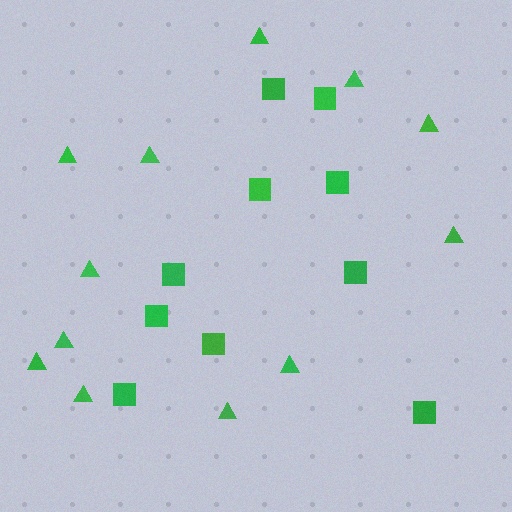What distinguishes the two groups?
There are 2 groups: one group of squares (10) and one group of triangles (12).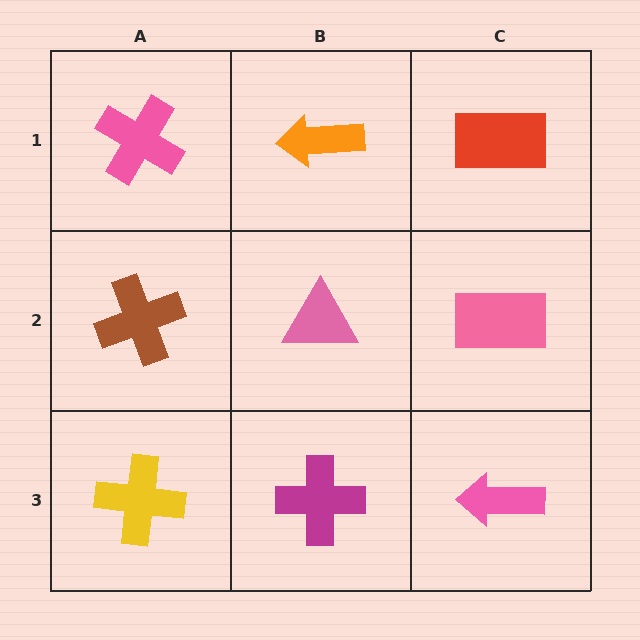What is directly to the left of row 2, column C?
A pink triangle.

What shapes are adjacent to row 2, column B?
An orange arrow (row 1, column B), a magenta cross (row 3, column B), a brown cross (row 2, column A), a pink rectangle (row 2, column C).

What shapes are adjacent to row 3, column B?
A pink triangle (row 2, column B), a yellow cross (row 3, column A), a pink arrow (row 3, column C).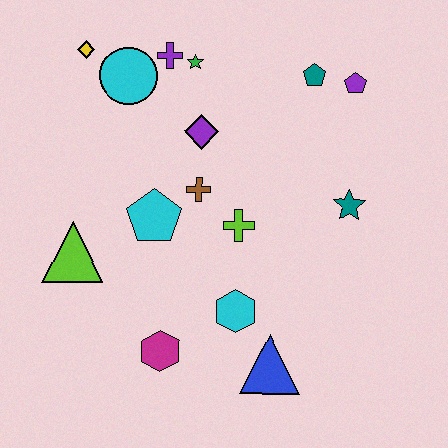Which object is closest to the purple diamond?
The brown cross is closest to the purple diamond.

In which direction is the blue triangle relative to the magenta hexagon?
The blue triangle is to the right of the magenta hexagon.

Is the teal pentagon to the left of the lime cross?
No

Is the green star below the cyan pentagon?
No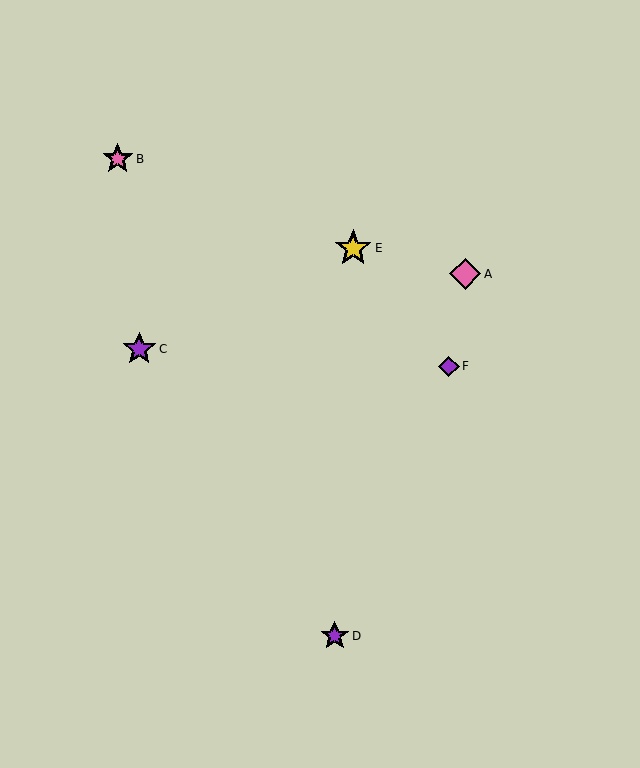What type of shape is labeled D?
Shape D is a purple star.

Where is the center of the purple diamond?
The center of the purple diamond is at (449, 366).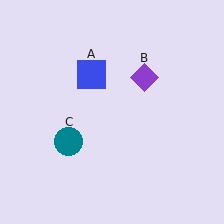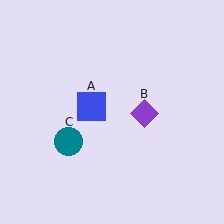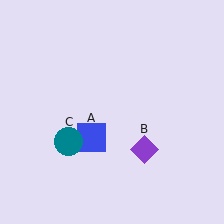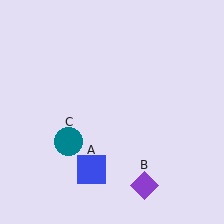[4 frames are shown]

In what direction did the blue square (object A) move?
The blue square (object A) moved down.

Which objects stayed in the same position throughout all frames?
Teal circle (object C) remained stationary.